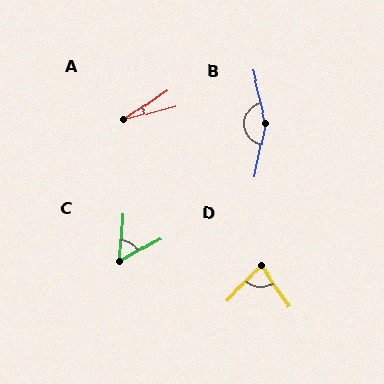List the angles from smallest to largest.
A (19°), C (57°), D (78°), B (154°).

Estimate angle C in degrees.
Approximately 57 degrees.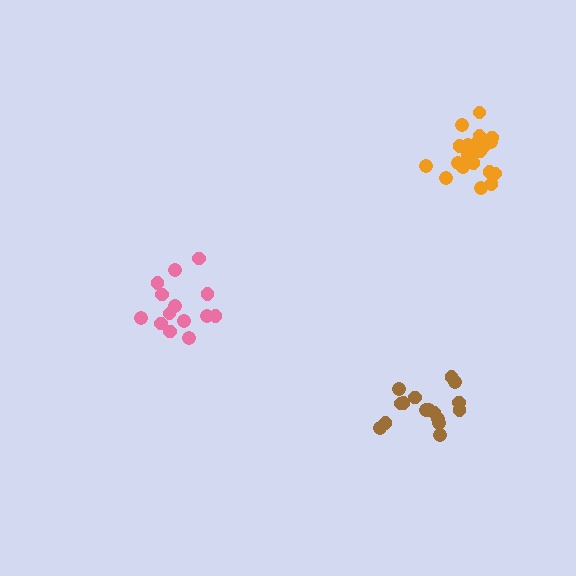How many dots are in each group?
Group 1: 16 dots, Group 2: 14 dots, Group 3: 20 dots (50 total).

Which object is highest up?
The orange cluster is topmost.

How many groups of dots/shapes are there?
There are 3 groups.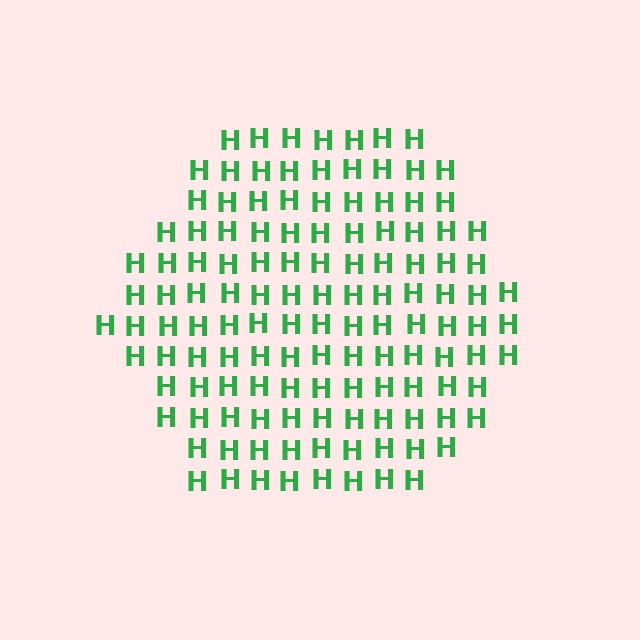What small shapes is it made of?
It is made of small letter H's.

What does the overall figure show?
The overall figure shows a hexagon.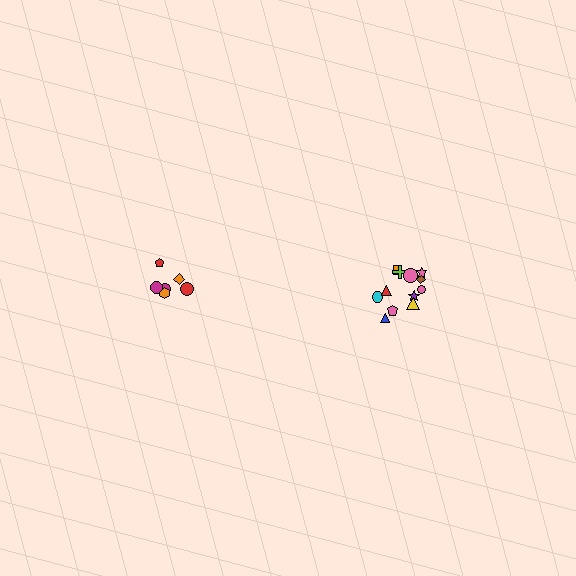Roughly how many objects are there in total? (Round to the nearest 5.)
Roughly 20 objects in total.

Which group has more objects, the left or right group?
The right group.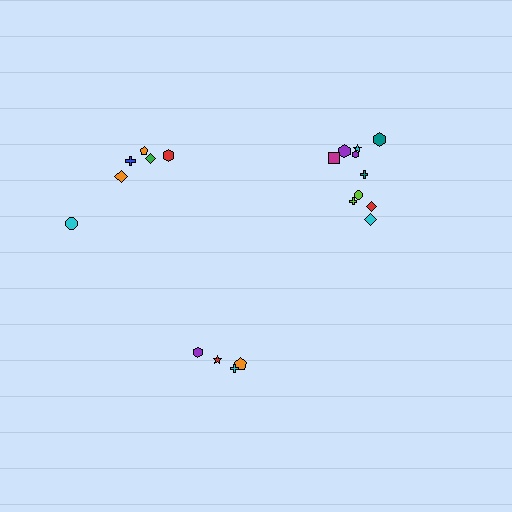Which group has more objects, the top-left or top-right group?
The top-right group.